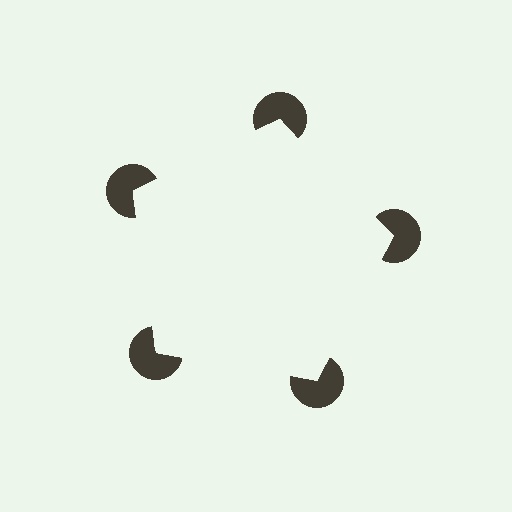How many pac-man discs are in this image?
There are 5 — one at each vertex of the illusory pentagon.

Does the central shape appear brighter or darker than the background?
It typically appears slightly brighter than the background, even though no actual brightness change is drawn.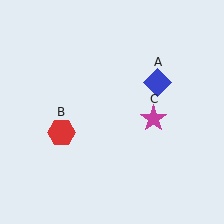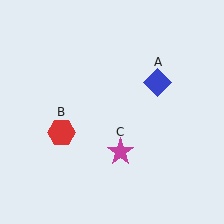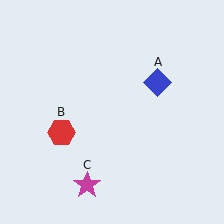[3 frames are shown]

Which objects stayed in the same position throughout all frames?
Blue diamond (object A) and red hexagon (object B) remained stationary.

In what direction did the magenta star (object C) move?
The magenta star (object C) moved down and to the left.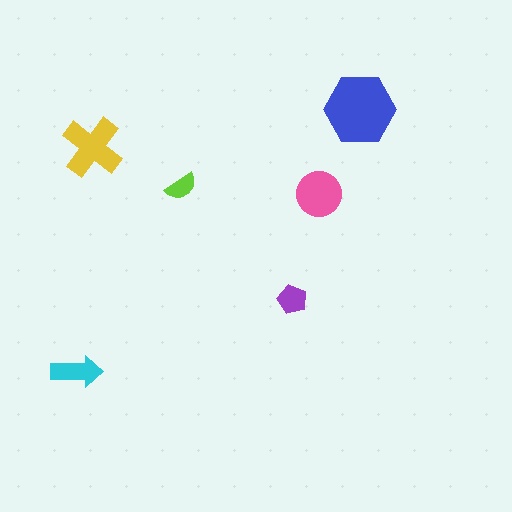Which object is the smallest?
The lime semicircle.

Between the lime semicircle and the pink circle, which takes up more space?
The pink circle.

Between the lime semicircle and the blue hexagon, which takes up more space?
The blue hexagon.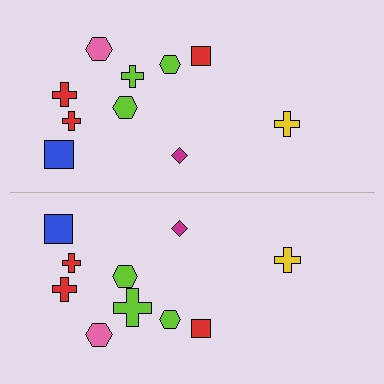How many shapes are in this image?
There are 20 shapes in this image.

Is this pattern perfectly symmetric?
No, the pattern is not perfectly symmetric. The lime cross on the bottom side has a different size than its mirror counterpart.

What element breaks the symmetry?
The lime cross on the bottom side has a different size than its mirror counterpart.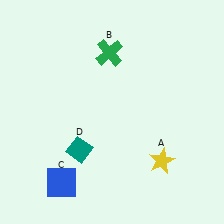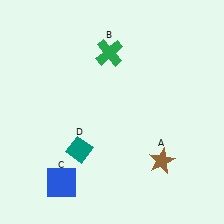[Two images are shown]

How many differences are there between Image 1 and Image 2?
There is 1 difference between the two images.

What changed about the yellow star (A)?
In Image 1, A is yellow. In Image 2, it changed to brown.